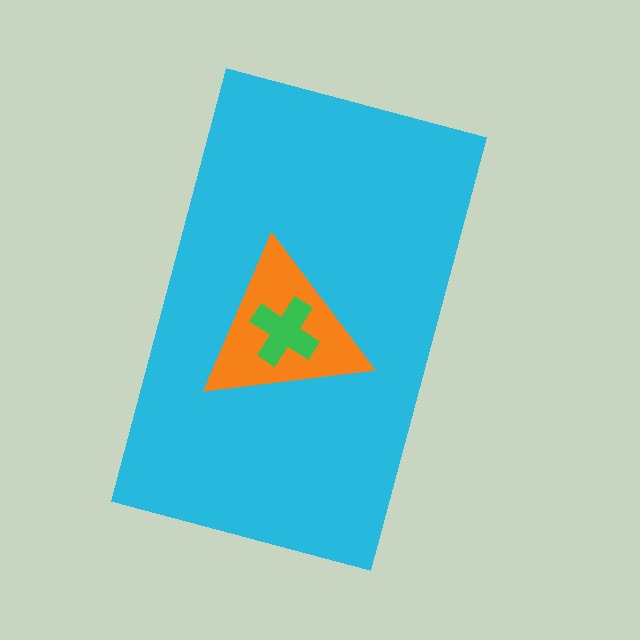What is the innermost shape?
The green cross.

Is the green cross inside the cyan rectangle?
Yes.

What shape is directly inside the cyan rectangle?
The orange triangle.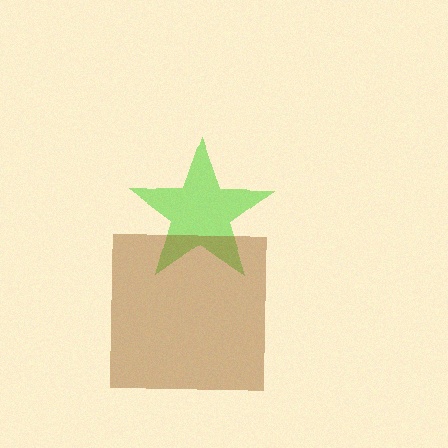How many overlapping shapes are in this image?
There are 2 overlapping shapes in the image.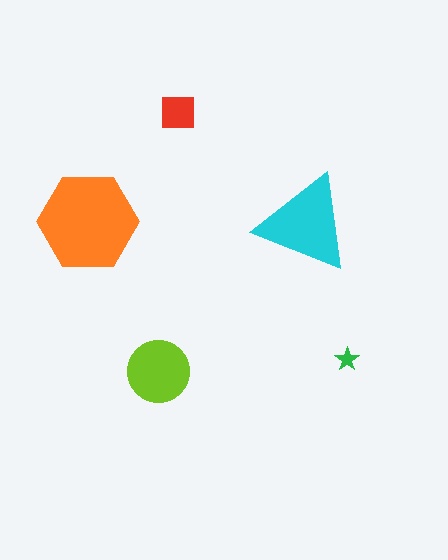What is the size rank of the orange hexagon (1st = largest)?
1st.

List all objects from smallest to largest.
The green star, the red square, the lime circle, the cyan triangle, the orange hexagon.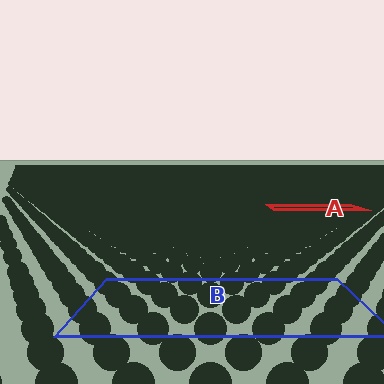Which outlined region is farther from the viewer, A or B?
Region A is farther from the viewer — the texture elements inside it appear smaller and more densely packed.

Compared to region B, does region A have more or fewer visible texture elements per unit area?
Region A has more texture elements per unit area — they are packed more densely because it is farther away.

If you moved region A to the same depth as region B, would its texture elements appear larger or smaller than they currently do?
They would appear larger. At a closer depth, the same texture elements are projected at a bigger on-screen size.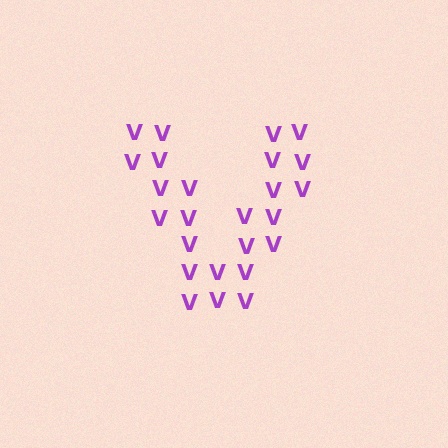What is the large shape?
The large shape is the letter V.